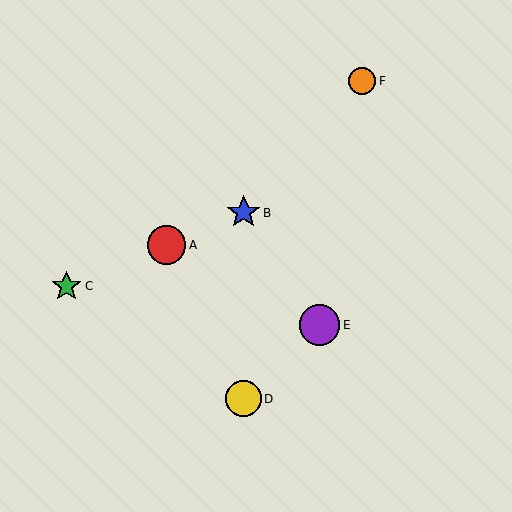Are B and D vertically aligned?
Yes, both are at x≈244.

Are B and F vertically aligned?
No, B is at x≈244 and F is at x≈362.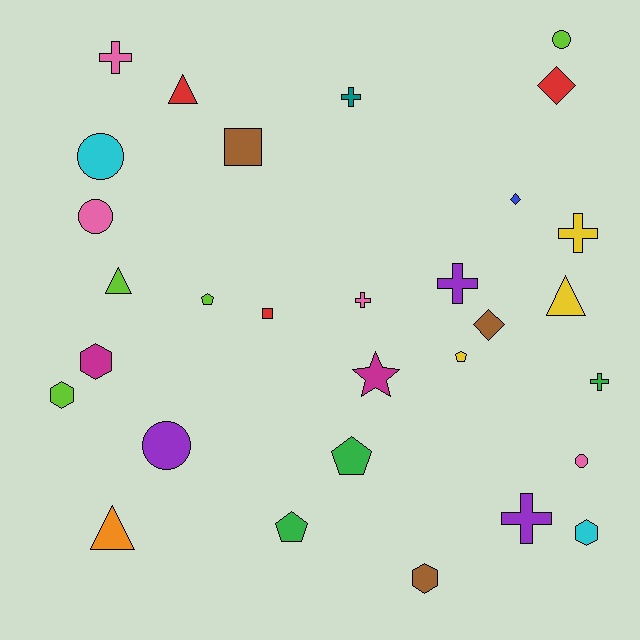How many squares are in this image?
There are 2 squares.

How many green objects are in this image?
There are 3 green objects.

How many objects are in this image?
There are 30 objects.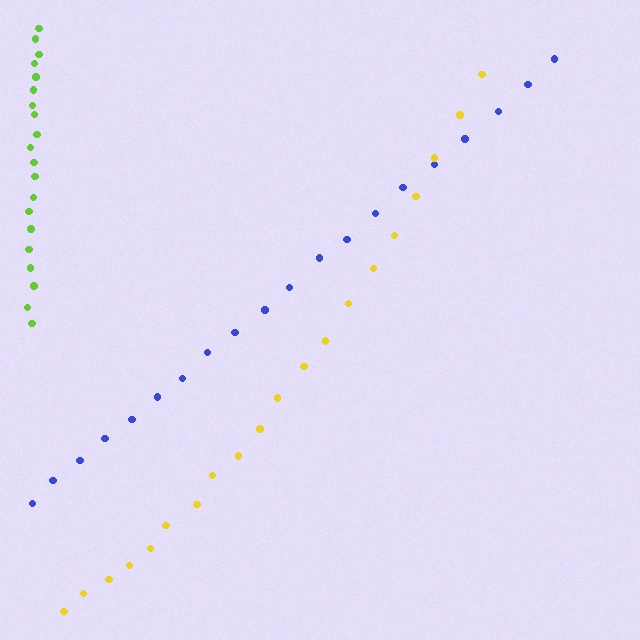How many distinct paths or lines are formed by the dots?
There are 3 distinct paths.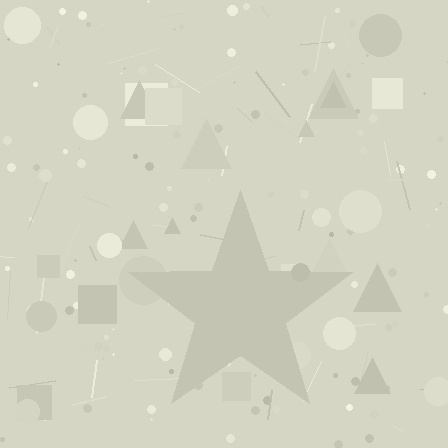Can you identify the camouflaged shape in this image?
The camouflaged shape is a star.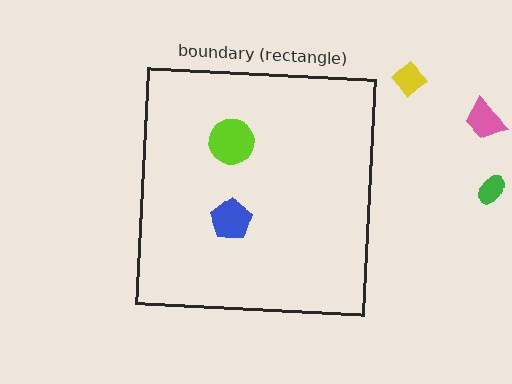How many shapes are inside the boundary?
2 inside, 3 outside.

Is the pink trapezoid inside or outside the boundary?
Outside.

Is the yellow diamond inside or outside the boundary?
Outside.